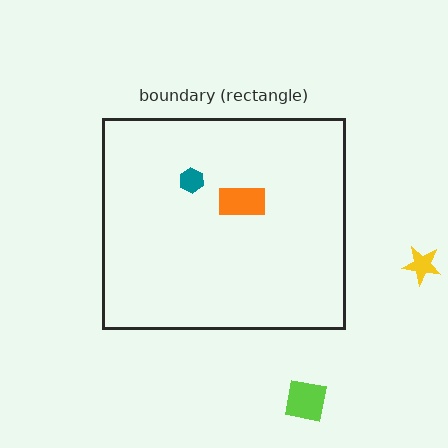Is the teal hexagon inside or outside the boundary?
Inside.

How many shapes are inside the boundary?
2 inside, 2 outside.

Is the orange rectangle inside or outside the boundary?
Inside.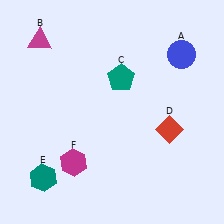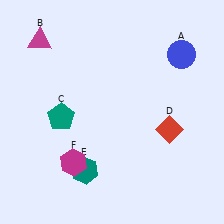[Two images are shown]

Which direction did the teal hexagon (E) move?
The teal hexagon (E) moved right.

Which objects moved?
The objects that moved are: the teal pentagon (C), the teal hexagon (E).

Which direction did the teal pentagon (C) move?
The teal pentagon (C) moved left.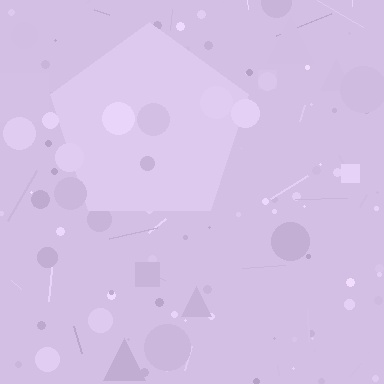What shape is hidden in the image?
A pentagon is hidden in the image.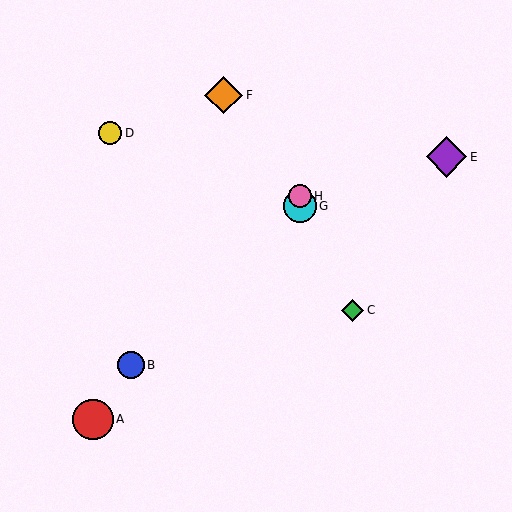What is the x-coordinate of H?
Object H is at x≈300.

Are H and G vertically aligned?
Yes, both are at x≈300.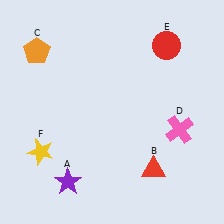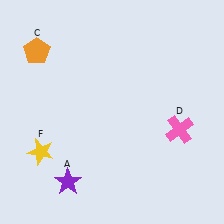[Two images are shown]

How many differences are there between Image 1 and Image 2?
There are 2 differences between the two images.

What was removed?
The red triangle (B), the red circle (E) were removed in Image 2.